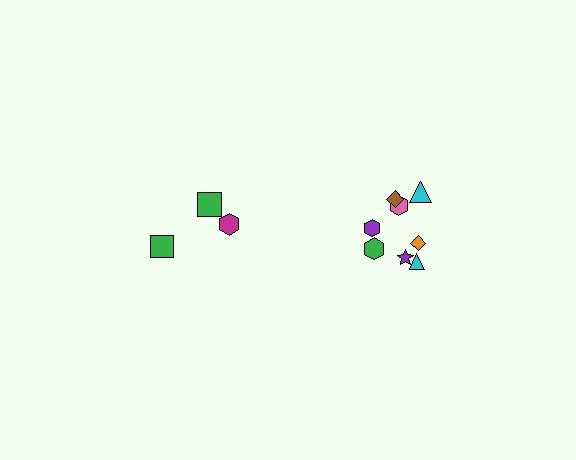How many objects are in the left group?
There are 3 objects.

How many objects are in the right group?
There are 8 objects.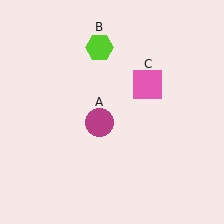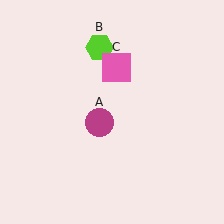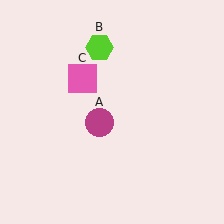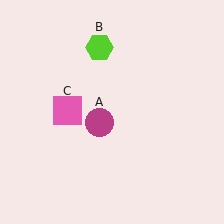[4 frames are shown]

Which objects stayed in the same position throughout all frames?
Magenta circle (object A) and lime hexagon (object B) remained stationary.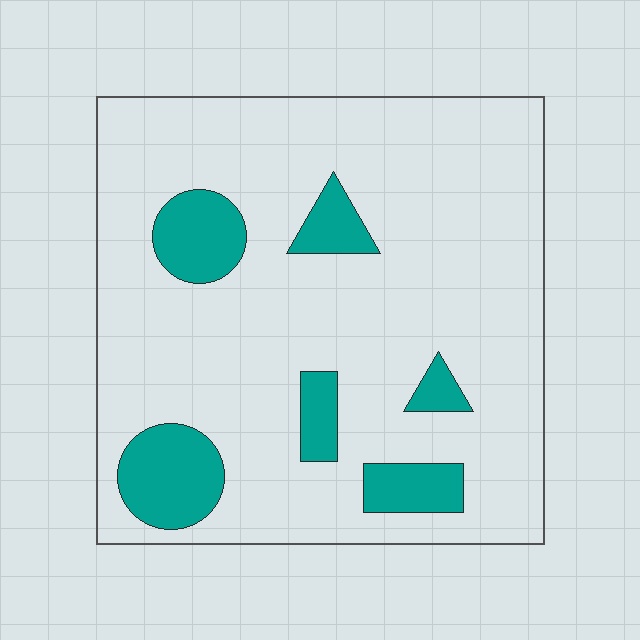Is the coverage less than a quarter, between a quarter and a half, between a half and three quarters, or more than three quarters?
Less than a quarter.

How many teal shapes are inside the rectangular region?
6.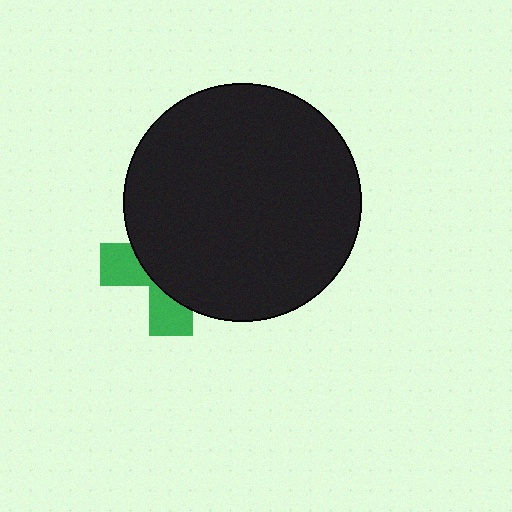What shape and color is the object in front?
The object in front is a black circle.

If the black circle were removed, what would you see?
You would see the complete green cross.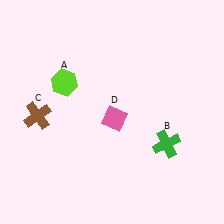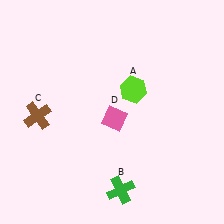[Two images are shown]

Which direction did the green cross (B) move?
The green cross (B) moved down.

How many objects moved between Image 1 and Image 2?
2 objects moved between the two images.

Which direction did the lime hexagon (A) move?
The lime hexagon (A) moved right.